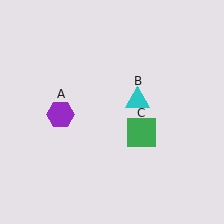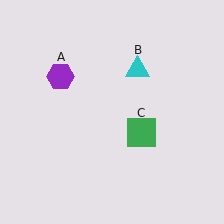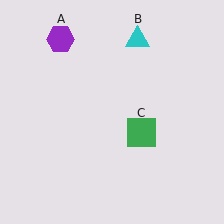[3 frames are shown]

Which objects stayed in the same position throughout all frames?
Green square (object C) remained stationary.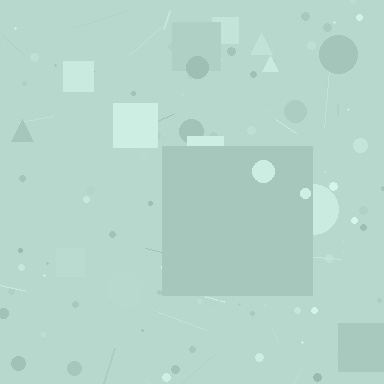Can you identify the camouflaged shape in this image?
The camouflaged shape is a square.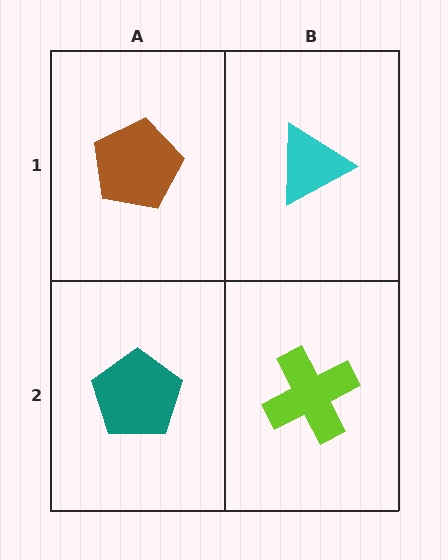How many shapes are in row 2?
2 shapes.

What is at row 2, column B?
A lime cross.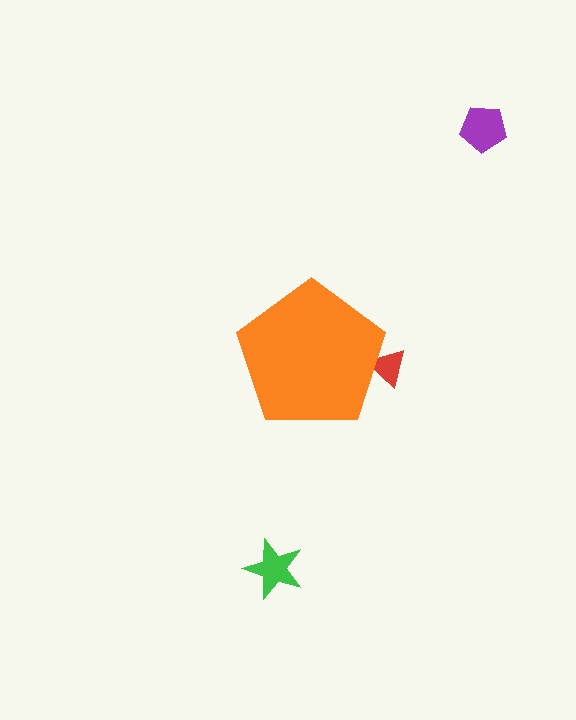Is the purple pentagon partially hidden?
No, the purple pentagon is fully visible.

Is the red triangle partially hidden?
Yes, the red triangle is partially hidden behind the orange pentagon.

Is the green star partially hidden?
No, the green star is fully visible.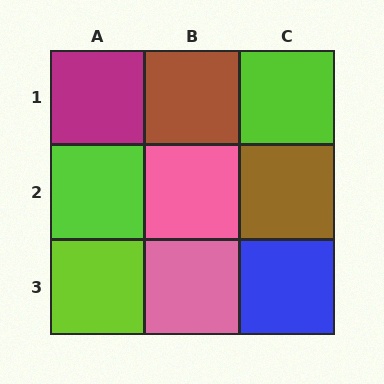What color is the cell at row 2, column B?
Pink.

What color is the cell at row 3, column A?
Lime.